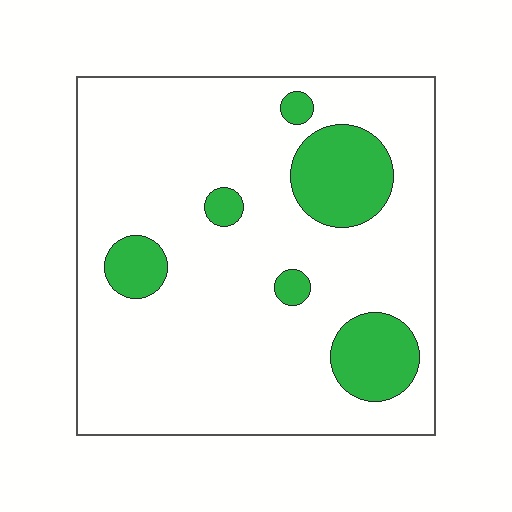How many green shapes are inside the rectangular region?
6.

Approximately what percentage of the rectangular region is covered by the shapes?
Approximately 15%.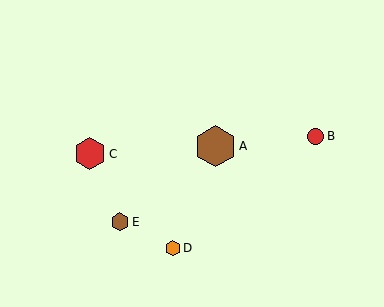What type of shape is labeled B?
Shape B is a red circle.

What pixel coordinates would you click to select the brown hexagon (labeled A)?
Click at (215, 146) to select the brown hexagon A.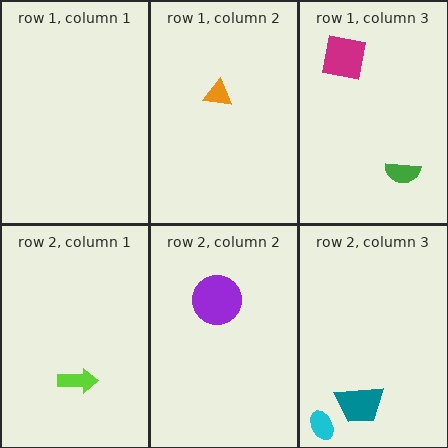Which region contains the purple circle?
The row 2, column 2 region.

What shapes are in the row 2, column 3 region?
The cyan ellipse, the teal trapezoid.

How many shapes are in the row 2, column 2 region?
1.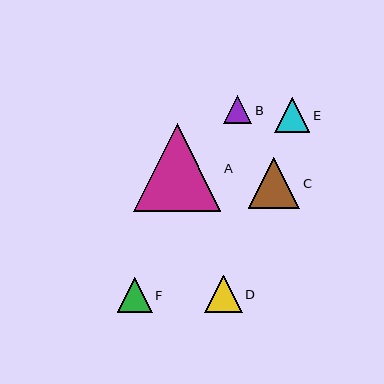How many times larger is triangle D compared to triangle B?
Triangle D is approximately 1.3 times the size of triangle B.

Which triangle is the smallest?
Triangle B is the smallest with a size of approximately 28 pixels.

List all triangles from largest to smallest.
From largest to smallest: A, C, D, F, E, B.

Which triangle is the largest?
Triangle A is the largest with a size of approximately 88 pixels.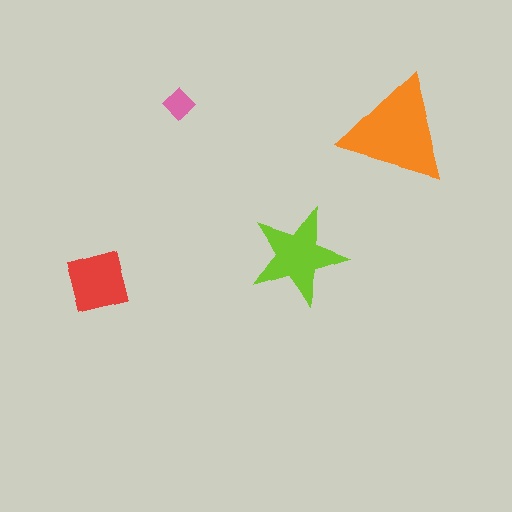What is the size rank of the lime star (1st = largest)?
2nd.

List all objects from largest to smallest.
The orange triangle, the lime star, the red square, the pink diamond.